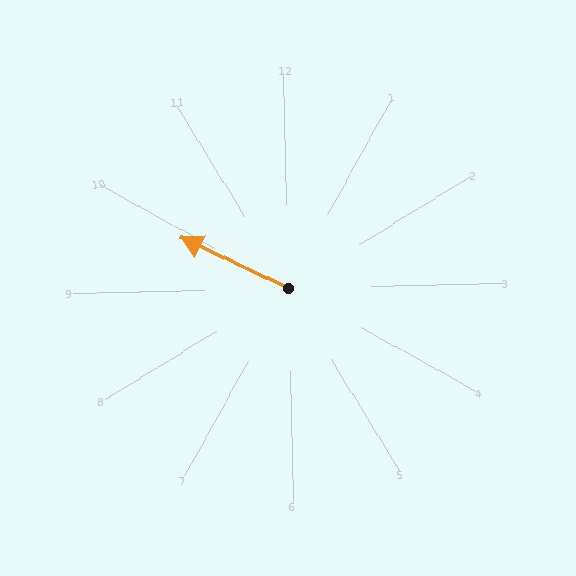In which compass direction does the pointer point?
Northwest.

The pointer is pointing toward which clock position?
Roughly 10 o'clock.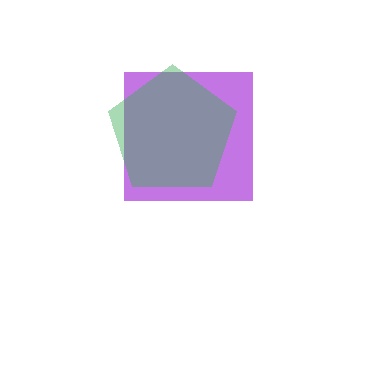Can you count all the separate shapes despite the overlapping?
Yes, there are 2 separate shapes.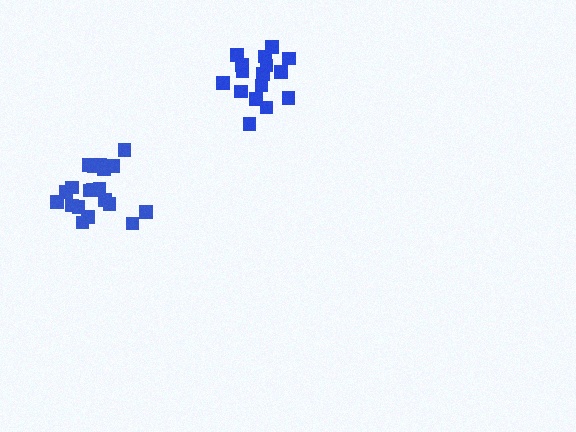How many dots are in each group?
Group 1: 17 dots, Group 2: 20 dots (37 total).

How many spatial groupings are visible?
There are 2 spatial groupings.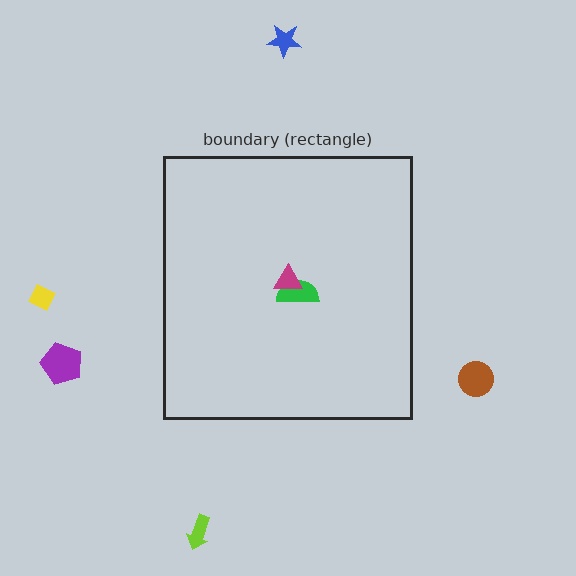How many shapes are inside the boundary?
2 inside, 5 outside.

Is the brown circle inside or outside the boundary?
Outside.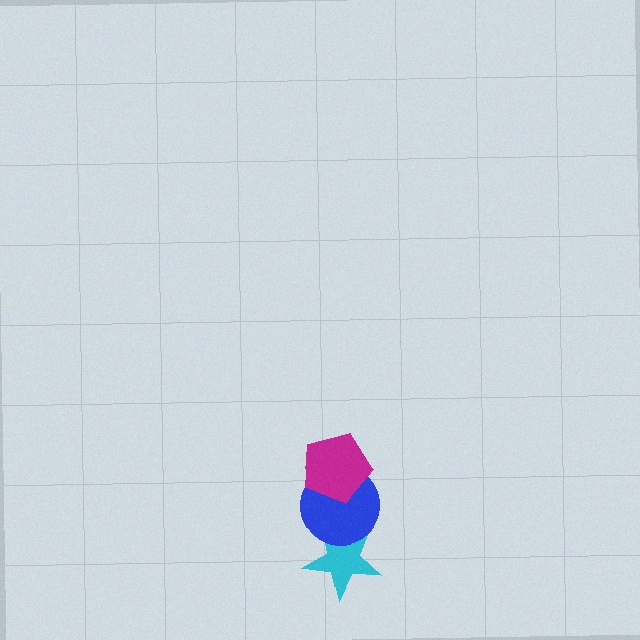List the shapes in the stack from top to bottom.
From top to bottom: the magenta pentagon, the blue circle, the cyan star.